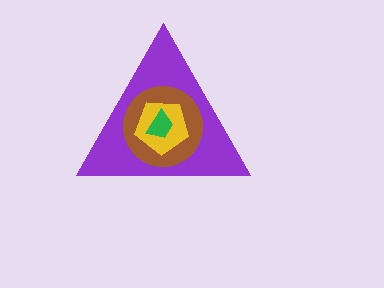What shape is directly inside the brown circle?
The yellow pentagon.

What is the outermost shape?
The purple triangle.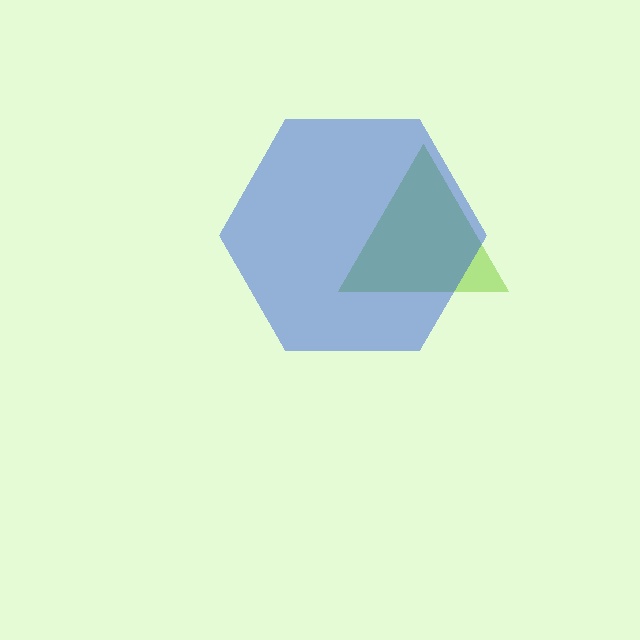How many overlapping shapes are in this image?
There are 2 overlapping shapes in the image.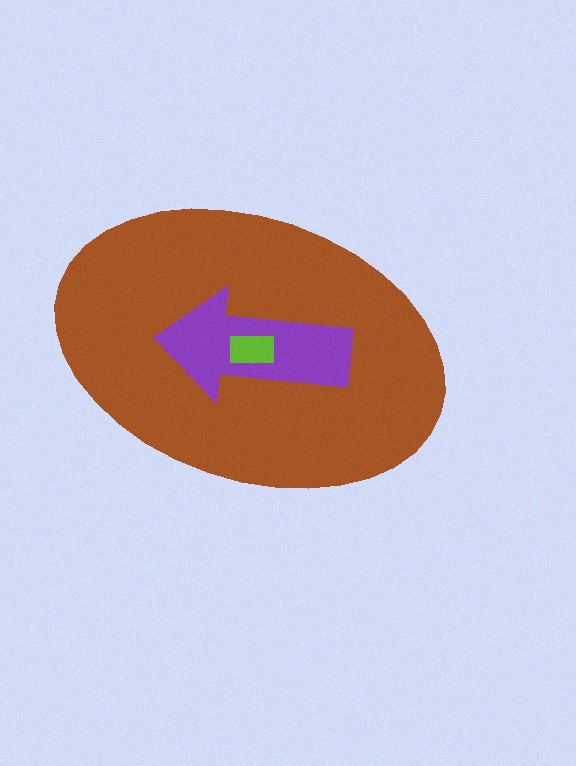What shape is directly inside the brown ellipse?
The purple arrow.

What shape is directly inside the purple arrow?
The lime rectangle.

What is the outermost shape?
The brown ellipse.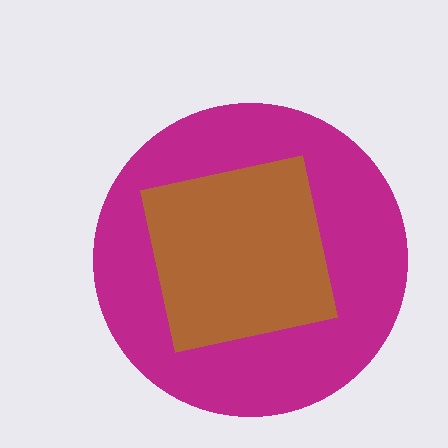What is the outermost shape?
The magenta circle.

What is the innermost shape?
The brown square.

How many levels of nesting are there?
2.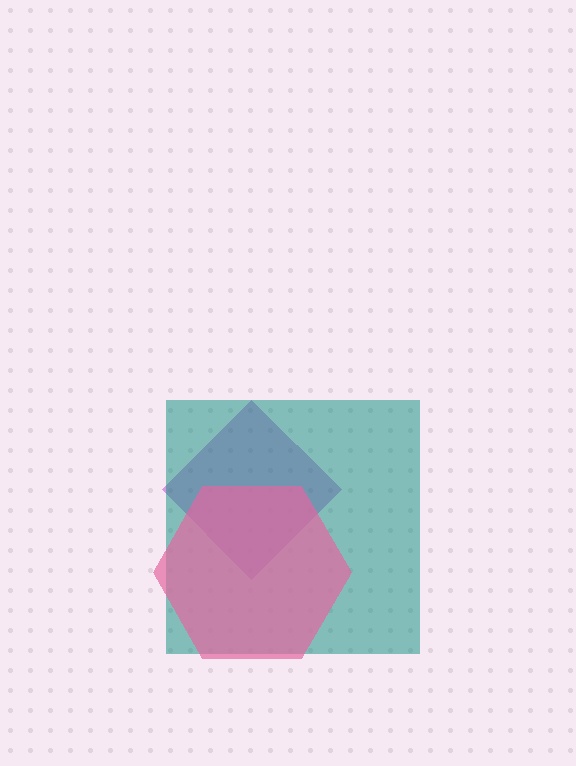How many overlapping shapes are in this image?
There are 3 overlapping shapes in the image.